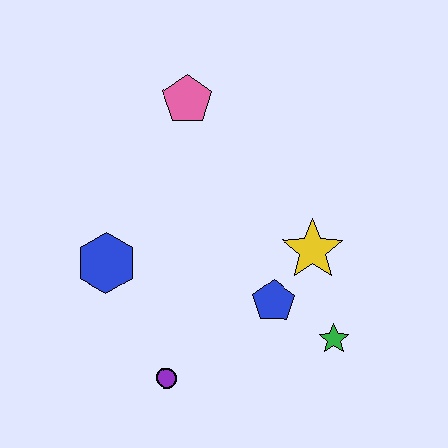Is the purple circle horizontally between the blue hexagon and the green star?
Yes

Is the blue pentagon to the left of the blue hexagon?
No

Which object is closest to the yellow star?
The blue pentagon is closest to the yellow star.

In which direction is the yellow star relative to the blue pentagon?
The yellow star is above the blue pentagon.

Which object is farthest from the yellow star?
The blue hexagon is farthest from the yellow star.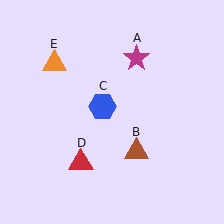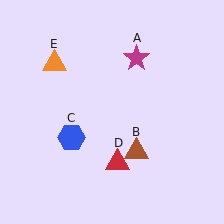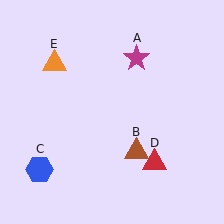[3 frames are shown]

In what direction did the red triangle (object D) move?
The red triangle (object D) moved right.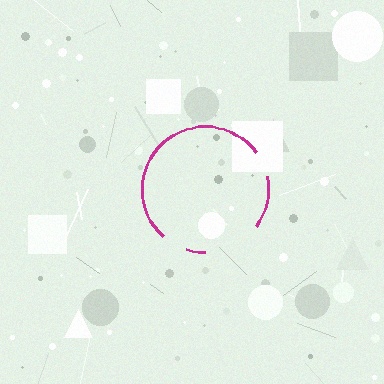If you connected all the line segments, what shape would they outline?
They would outline a circle.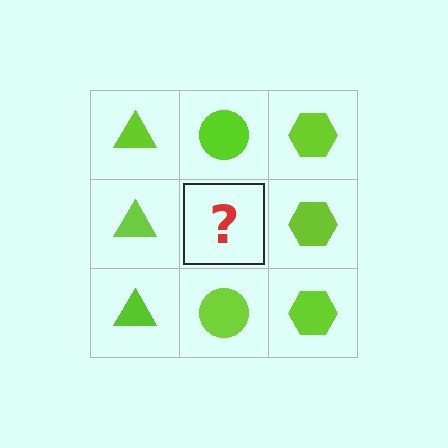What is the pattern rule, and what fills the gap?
The rule is that each column has a consistent shape. The gap should be filled with a lime circle.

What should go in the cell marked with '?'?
The missing cell should contain a lime circle.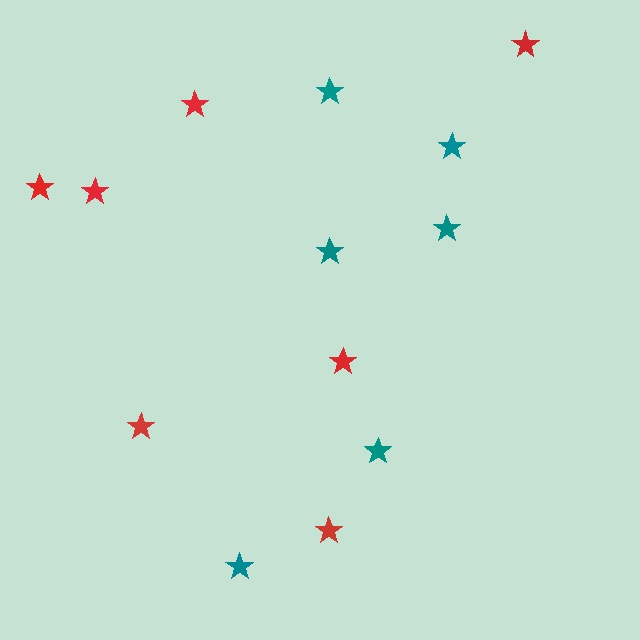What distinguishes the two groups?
There are 2 groups: one group of red stars (7) and one group of teal stars (6).